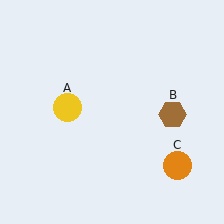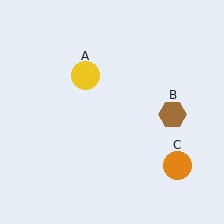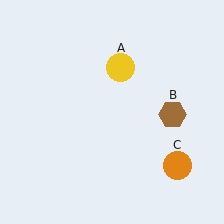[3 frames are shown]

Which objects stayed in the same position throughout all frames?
Brown hexagon (object B) and orange circle (object C) remained stationary.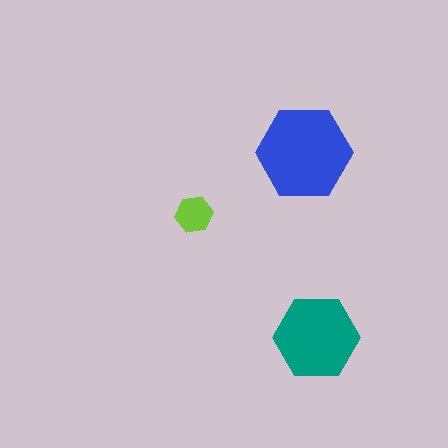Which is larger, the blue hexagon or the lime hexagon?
The blue one.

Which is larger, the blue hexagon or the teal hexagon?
The blue one.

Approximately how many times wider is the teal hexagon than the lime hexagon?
About 2.5 times wider.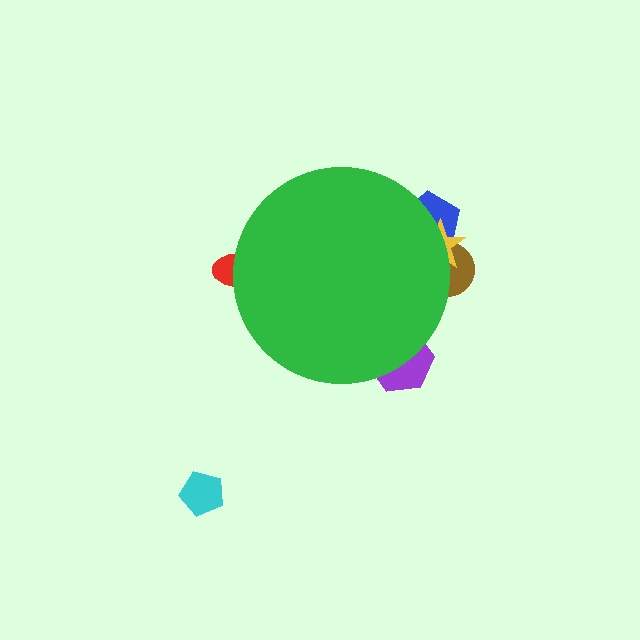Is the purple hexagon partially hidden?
Yes, the purple hexagon is partially hidden behind the green circle.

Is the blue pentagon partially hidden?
Yes, the blue pentagon is partially hidden behind the green circle.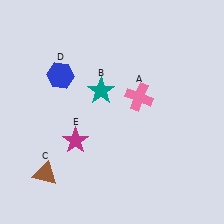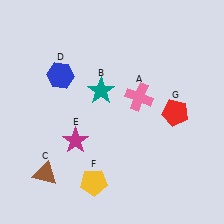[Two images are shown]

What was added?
A yellow pentagon (F), a red pentagon (G) were added in Image 2.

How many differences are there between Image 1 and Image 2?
There are 2 differences between the two images.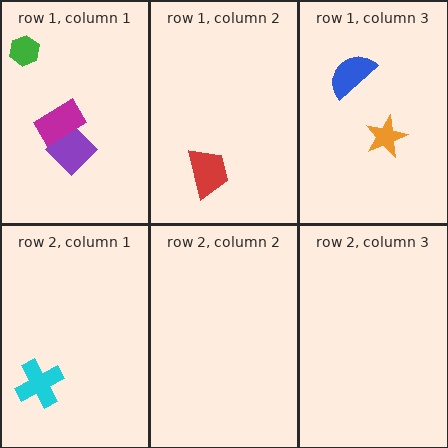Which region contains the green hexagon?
The row 1, column 1 region.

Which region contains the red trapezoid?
The row 1, column 2 region.